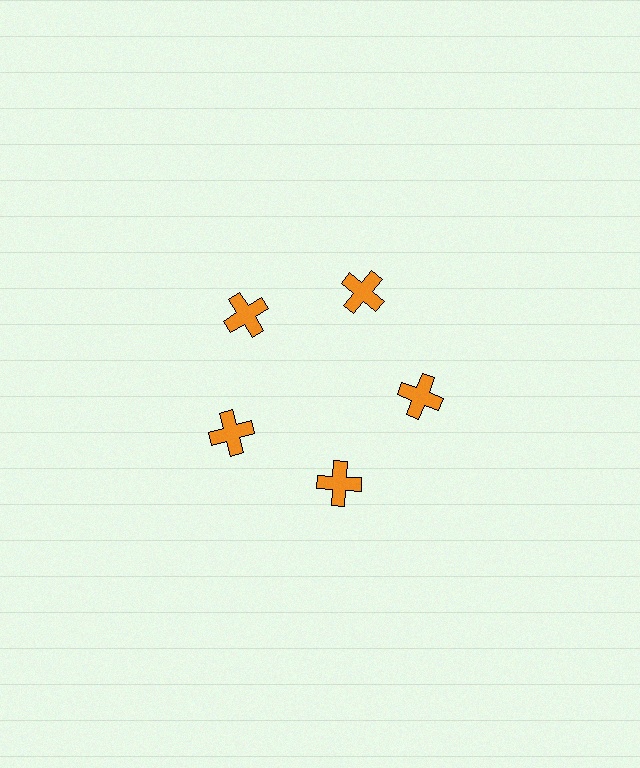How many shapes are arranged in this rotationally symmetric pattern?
There are 5 shapes, arranged in 5 groups of 1.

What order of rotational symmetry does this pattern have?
This pattern has 5-fold rotational symmetry.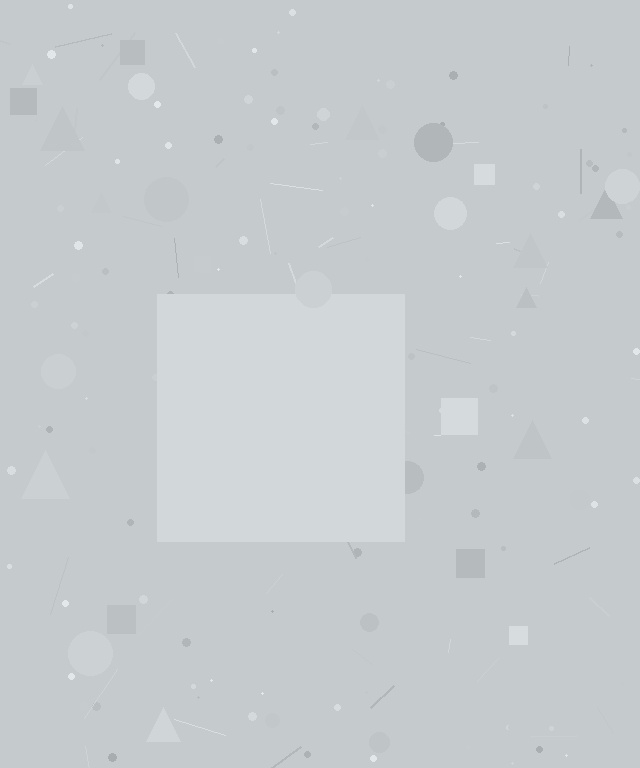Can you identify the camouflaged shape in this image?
The camouflaged shape is a square.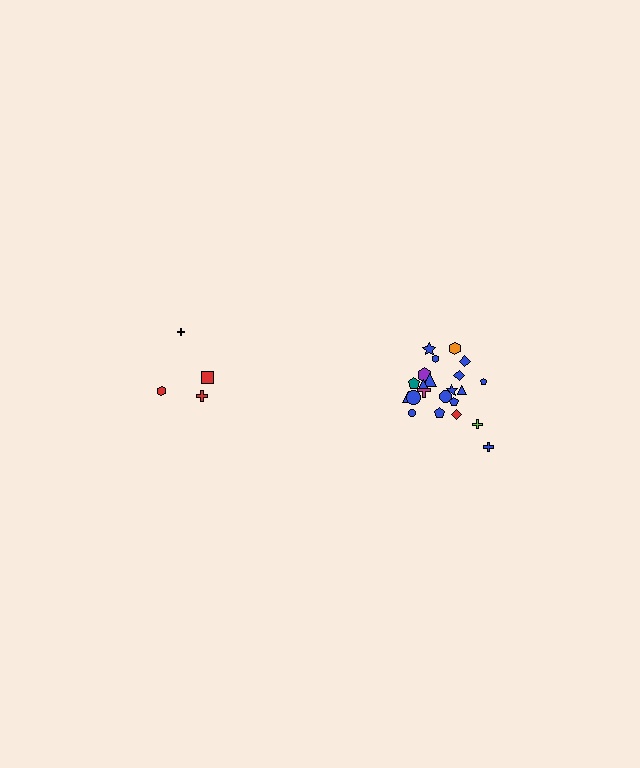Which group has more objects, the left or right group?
The right group.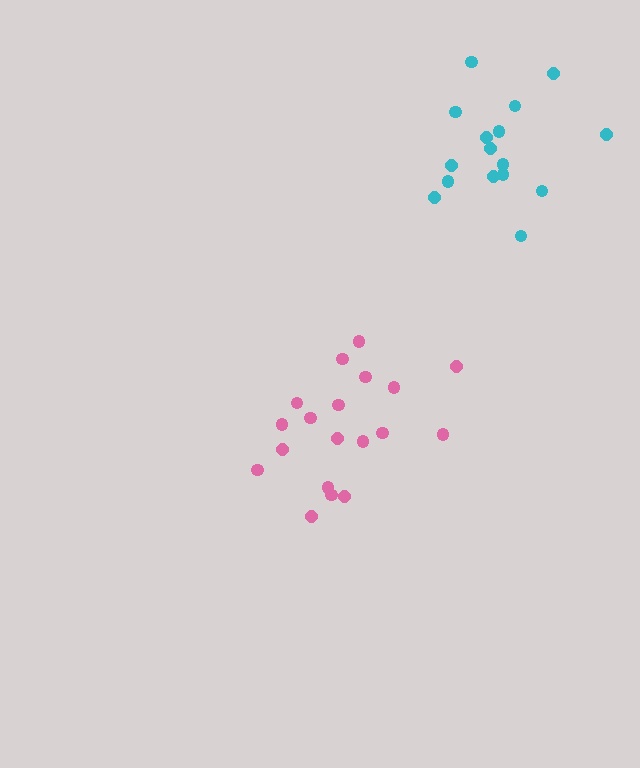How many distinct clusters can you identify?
There are 2 distinct clusters.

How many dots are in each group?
Group 1: 19 dots, Group 2: 16 dots (35 total).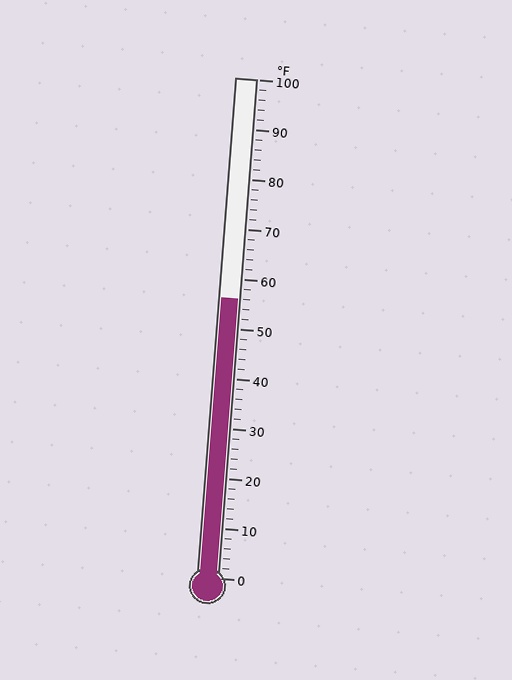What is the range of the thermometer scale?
The thermometer scale ranges from 0°F to 100°F.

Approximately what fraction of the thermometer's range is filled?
The thermometer is filled to approximately 55% of its range.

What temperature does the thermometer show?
The thermometer shows approximately 56°F.